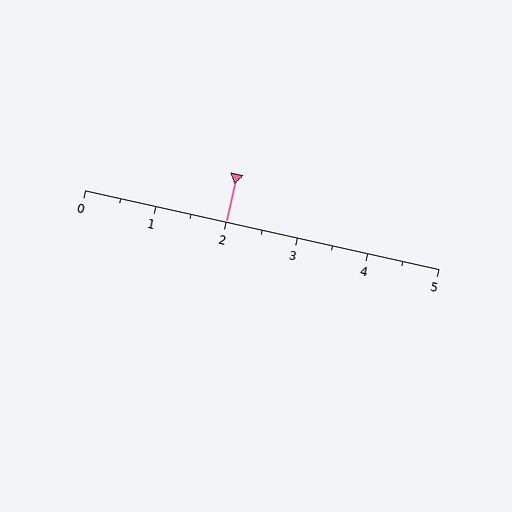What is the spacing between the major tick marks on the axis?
The major ticks are spaced 1 apart.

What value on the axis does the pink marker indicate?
The marker indicates approximately 2.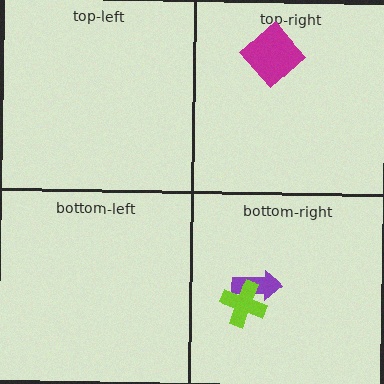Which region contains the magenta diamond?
The top-right region.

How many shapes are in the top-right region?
1.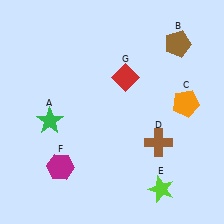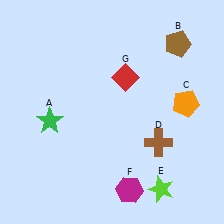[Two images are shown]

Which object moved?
The magenta hexagon (F) moved right.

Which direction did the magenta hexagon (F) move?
The magenta hexagon (F) moved right.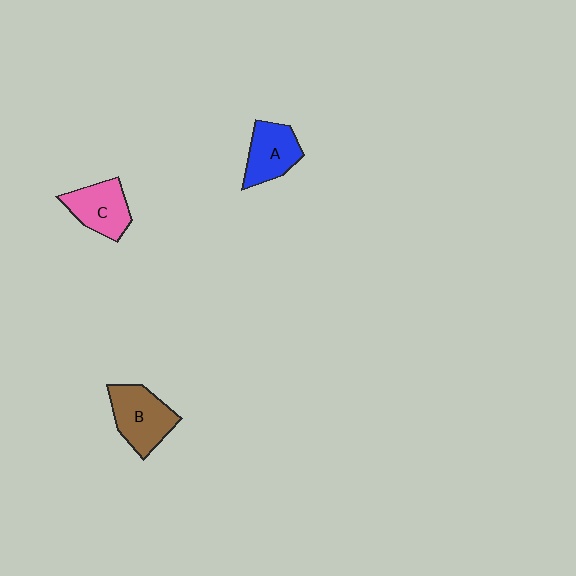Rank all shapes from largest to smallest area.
From largest to smallest: B (brown), C (pink), A (blue).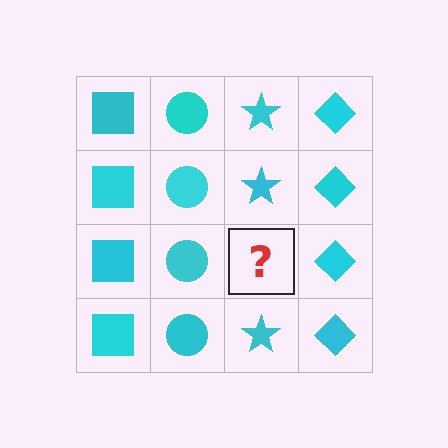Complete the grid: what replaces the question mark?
The question mark should be replaced with a cyan star.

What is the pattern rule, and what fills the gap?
The rule is that each column has a consistent shape. The gap should be filled with a cyan star.